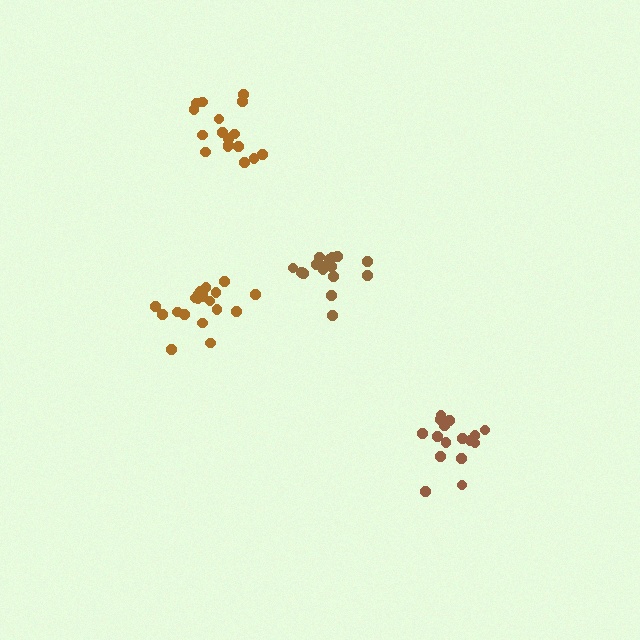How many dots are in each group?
Group 1: 16 dots, Group 2: 16 dots, Group 3: 17 dots, Group 4: 20 dots (69 total).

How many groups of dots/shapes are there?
There are 4 groups.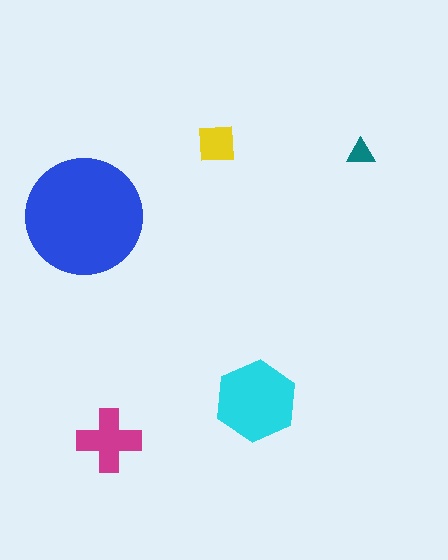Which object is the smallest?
The teal triangle.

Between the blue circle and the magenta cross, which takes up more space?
The blue circle.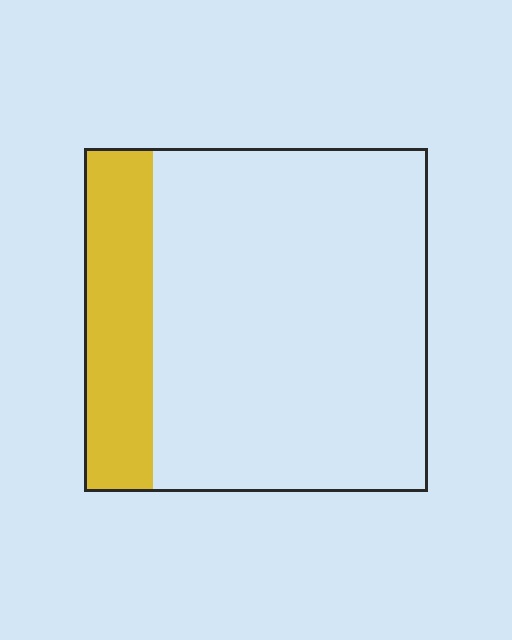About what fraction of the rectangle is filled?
About one fifth (1/5).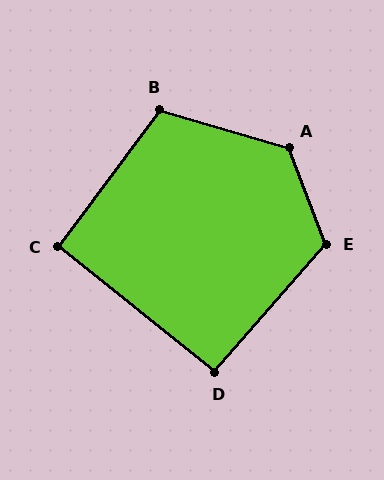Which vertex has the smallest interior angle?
C, at approximately 92 degrees.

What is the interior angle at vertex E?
Approximately 118 degrees (obtuse).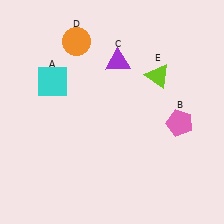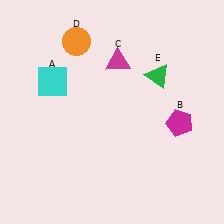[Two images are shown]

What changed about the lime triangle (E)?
In Image 1, E is lime. In Image 2, it changed to green.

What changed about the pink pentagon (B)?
In Image 1, B is pink. In Image 2, it changed to magenta.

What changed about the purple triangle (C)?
In Image 1, C is purple. In Image 2, it changed to magenta.